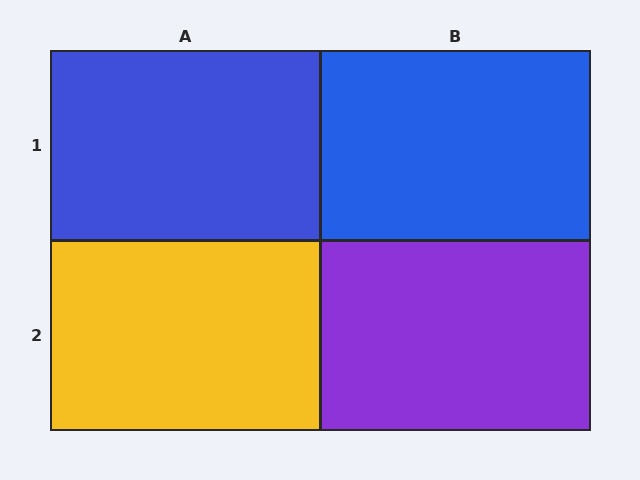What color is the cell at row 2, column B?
Purple.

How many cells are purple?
1 cell is purple.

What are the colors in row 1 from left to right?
Blue, blue.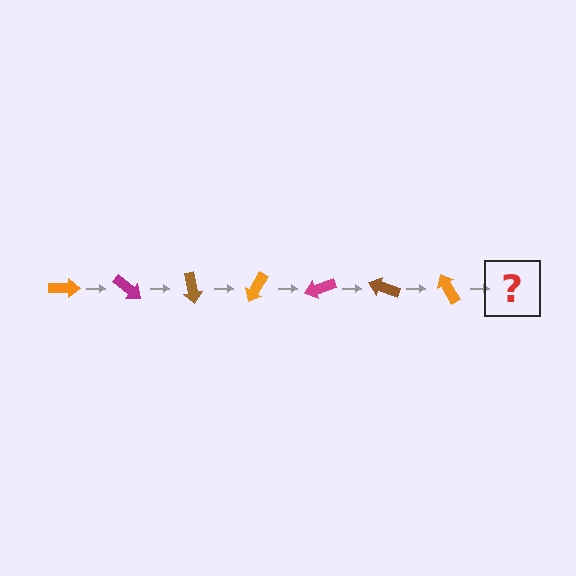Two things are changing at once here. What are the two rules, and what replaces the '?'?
The two rules are that it rotates 40 degrees each step and the color cycles through orange, magenta, and brown. The '?' should be a magenta arrow, rotated 280 degrees from the start.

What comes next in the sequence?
The next element should be a magenta arrow, rotated 280 degrees from the start.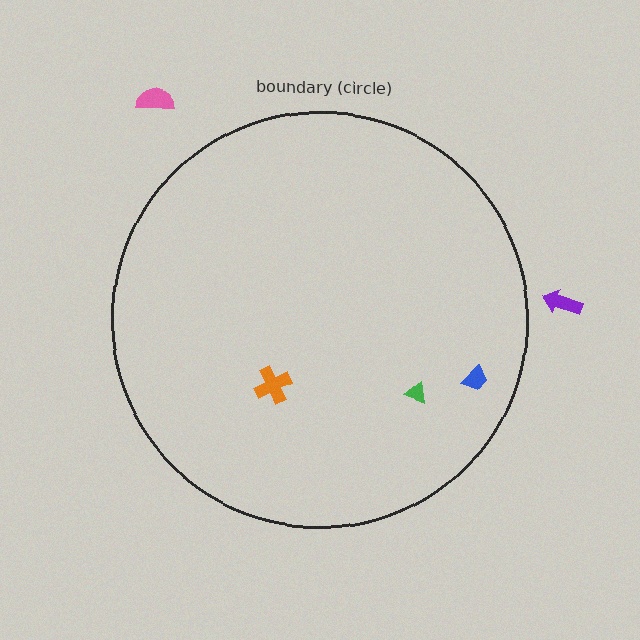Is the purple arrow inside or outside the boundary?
Outside.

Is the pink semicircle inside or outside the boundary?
Outside.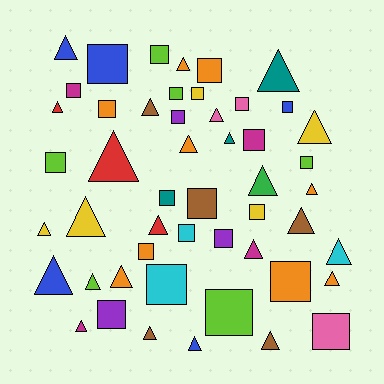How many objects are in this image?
There are 50 objects.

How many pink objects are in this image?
There are 3 pink objects.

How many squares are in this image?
There are 24 squares.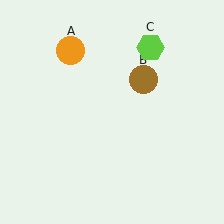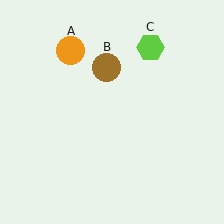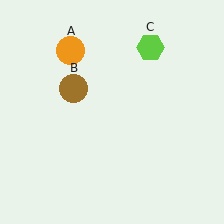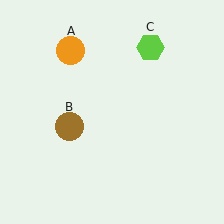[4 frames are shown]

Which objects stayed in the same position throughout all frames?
Orange circle (object A) and lime hexagon (object C) remained stationary.